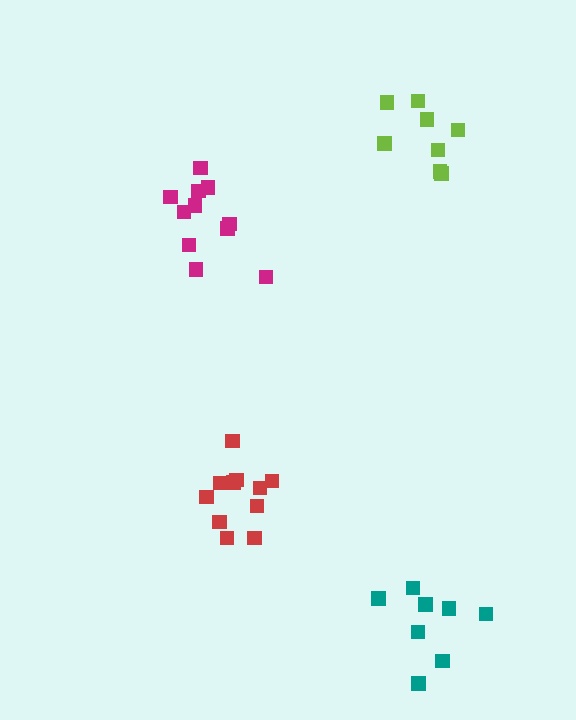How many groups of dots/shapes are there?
There are 4 groups.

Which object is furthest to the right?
The teal cluster is rightmost.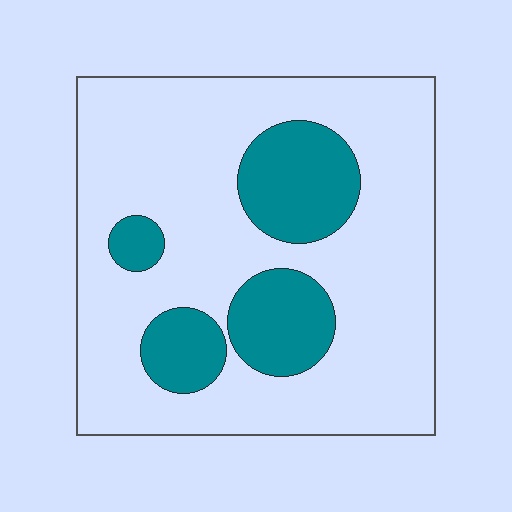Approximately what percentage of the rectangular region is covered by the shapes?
Approximately 25%.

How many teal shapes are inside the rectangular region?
4.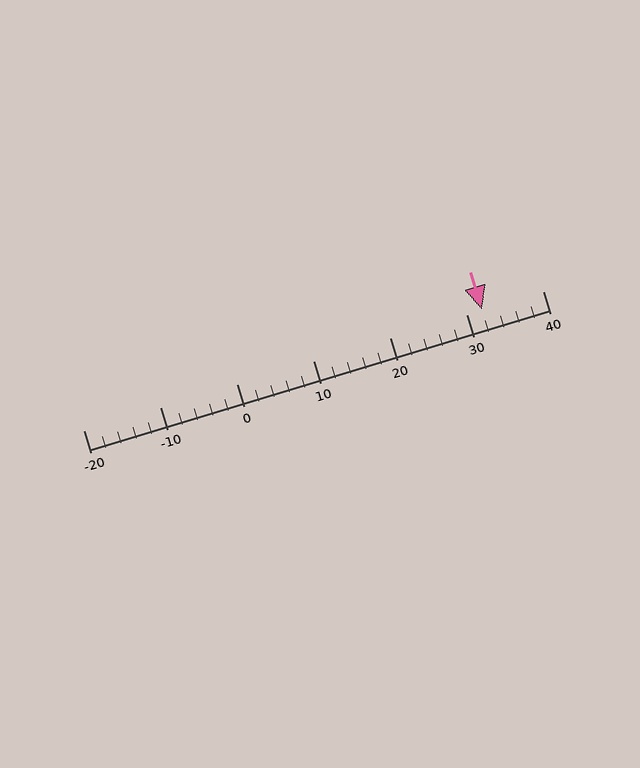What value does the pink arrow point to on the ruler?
The pink arrow points to approximately 32.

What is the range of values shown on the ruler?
The ruler shows values from -20 to 40.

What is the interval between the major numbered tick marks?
The major tick marks are spaced 10 units apart.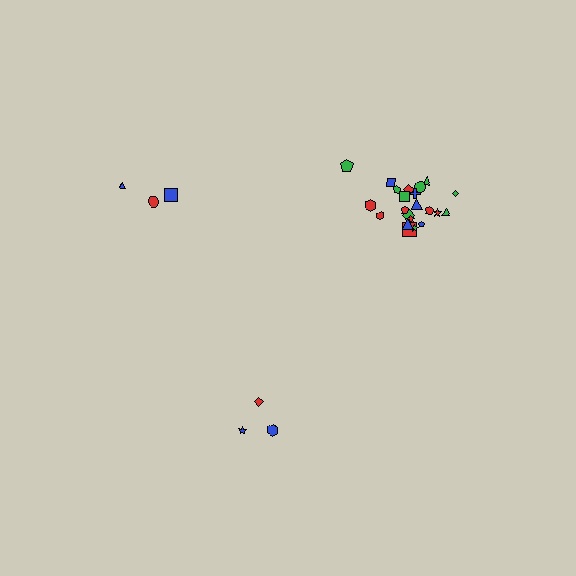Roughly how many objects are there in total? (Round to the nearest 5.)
Roughly 30 objects in total.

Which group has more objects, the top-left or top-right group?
The top-right group.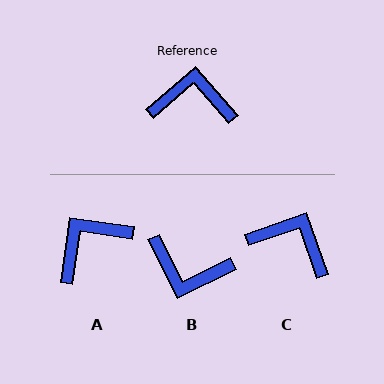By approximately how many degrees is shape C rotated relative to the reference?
Approximately 22 degrees clockwise.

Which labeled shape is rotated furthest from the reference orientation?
B, about 166 degrees away.